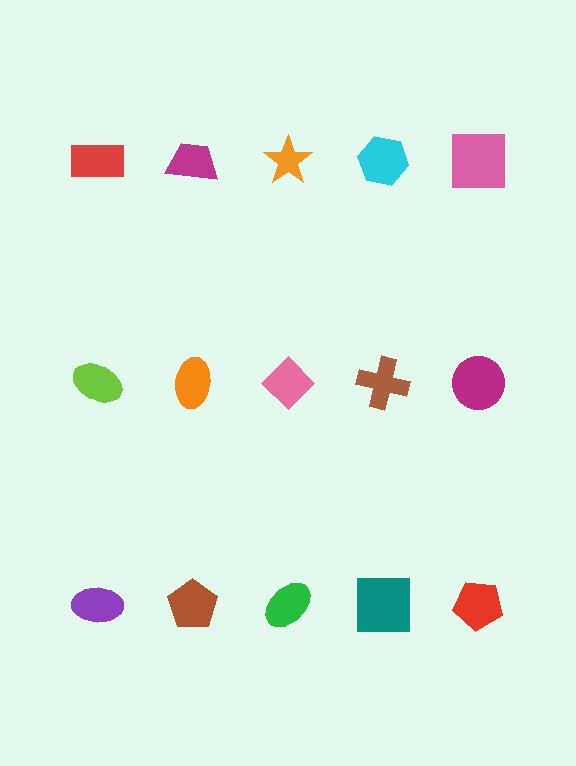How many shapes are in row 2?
5 shapes.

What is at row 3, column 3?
A green ellipse.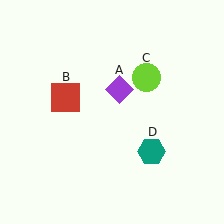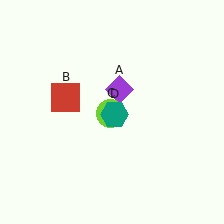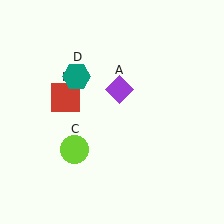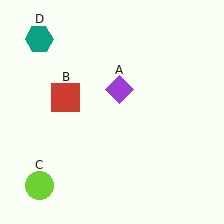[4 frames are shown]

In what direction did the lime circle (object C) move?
The lime circle (object C) moved down and to the left.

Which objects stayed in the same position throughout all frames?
Purple diamond (object A) and red square (object B) remained stationary.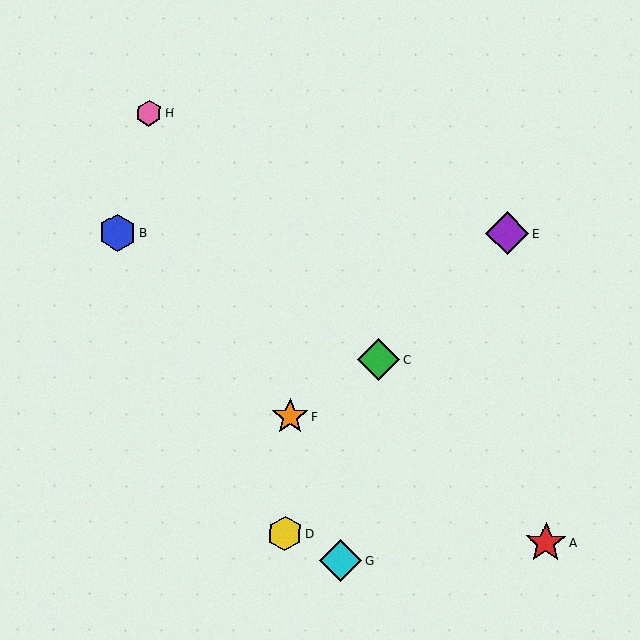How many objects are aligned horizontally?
2 objects (B, E) are aligned horizontally.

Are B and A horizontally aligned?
No, B is at y≈233 and A is at y≈542.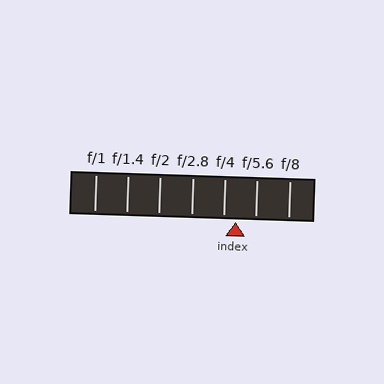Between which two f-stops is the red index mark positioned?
The index mark is between f/4 and f/5.6.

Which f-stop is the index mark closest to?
The index mark is closest to f/4.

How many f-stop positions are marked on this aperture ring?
There are 7 f-stop positions marked.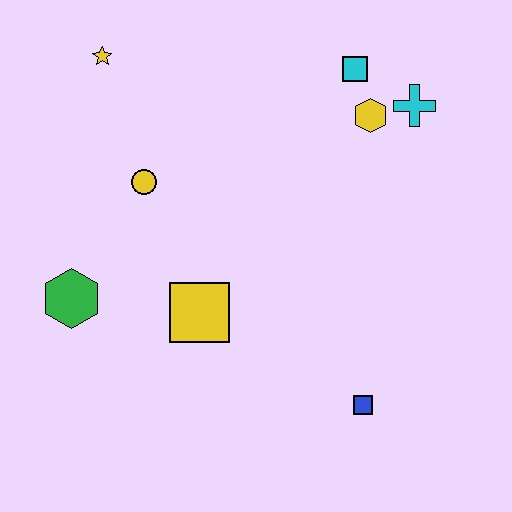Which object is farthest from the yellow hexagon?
The green hexagon is farthest from the yellow hexagon.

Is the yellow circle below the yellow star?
Yes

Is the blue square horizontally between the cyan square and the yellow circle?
No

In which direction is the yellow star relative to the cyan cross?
The yellow star is to the left of the cyan cross.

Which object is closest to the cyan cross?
The yellow hexagon is closest to the cyan cross.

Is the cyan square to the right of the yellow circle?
Yes